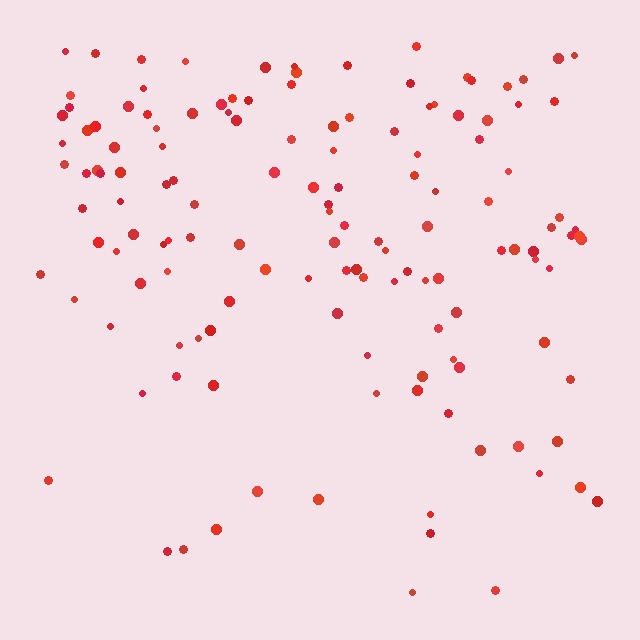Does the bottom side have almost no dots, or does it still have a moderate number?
Still a moderate number, just noticeably fewer than the top.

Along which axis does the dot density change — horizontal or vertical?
Vertical.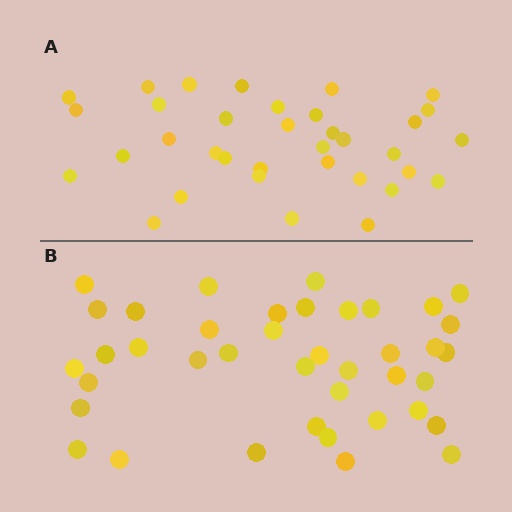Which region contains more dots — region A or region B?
Region B (the bottom region) has more dots.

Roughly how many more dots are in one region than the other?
Region B has about 5 more dots than region A.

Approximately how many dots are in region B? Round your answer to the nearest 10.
About 40 dots.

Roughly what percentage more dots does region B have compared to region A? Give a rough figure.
About 15% more.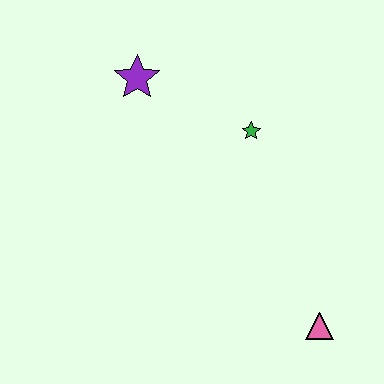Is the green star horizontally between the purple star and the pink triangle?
Yes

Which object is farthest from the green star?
The pink triangle is farthest from the green star.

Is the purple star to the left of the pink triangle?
Yes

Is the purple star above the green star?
Yes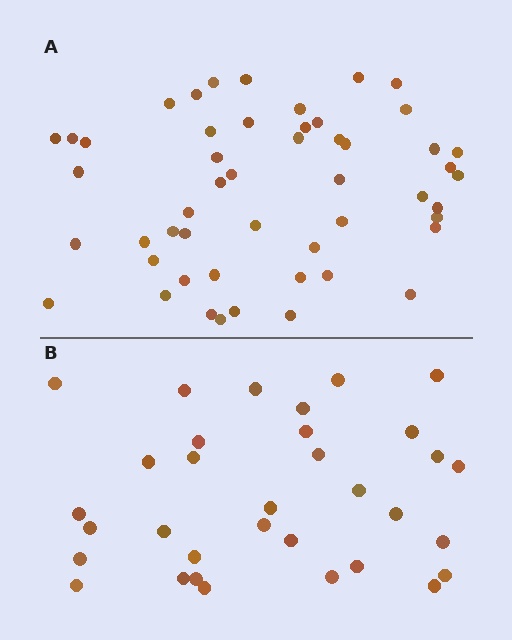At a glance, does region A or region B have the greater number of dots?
Region A (the top region) has more dots.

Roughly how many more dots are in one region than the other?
Region A has approximately 20 more dots than region B.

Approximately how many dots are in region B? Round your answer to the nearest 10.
About 30 dots. (The exact count is 33, which rounds to 30.)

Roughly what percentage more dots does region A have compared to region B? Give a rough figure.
About 55% more.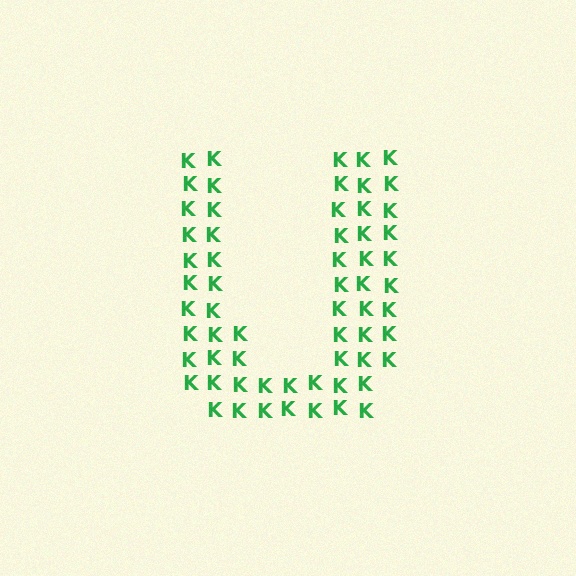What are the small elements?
The small elements are letter K's.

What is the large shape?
The large shape is the letter U.